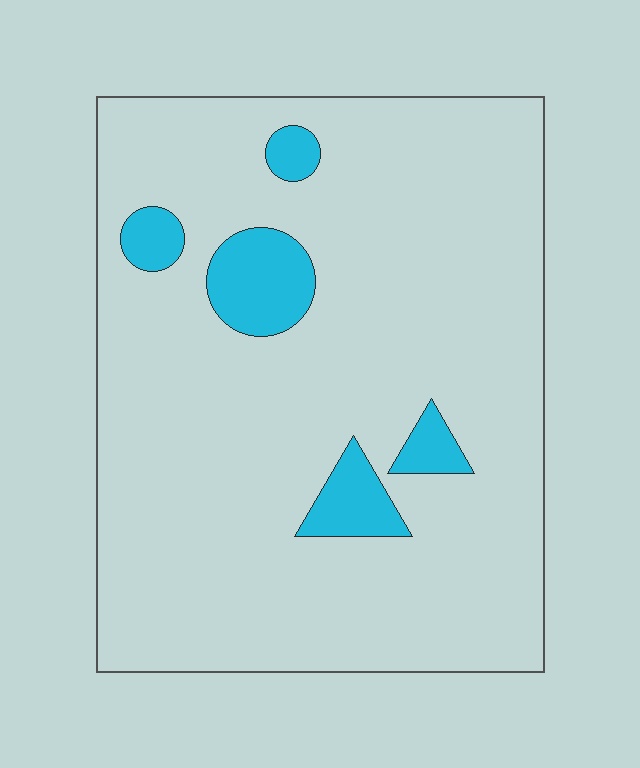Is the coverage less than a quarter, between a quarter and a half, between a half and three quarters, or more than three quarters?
Less than a quarter.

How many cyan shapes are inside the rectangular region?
5.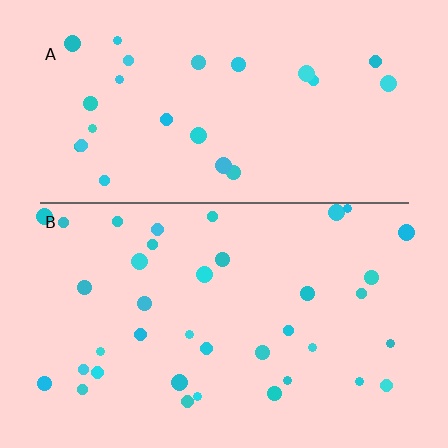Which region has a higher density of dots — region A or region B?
B (the bottom).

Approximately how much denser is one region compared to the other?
Approximately 1.5× — region B over region A.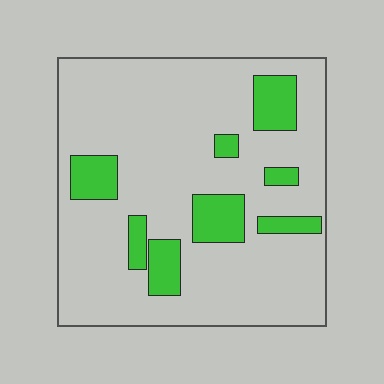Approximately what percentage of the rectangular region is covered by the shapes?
Approximately 15%.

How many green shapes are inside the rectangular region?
8.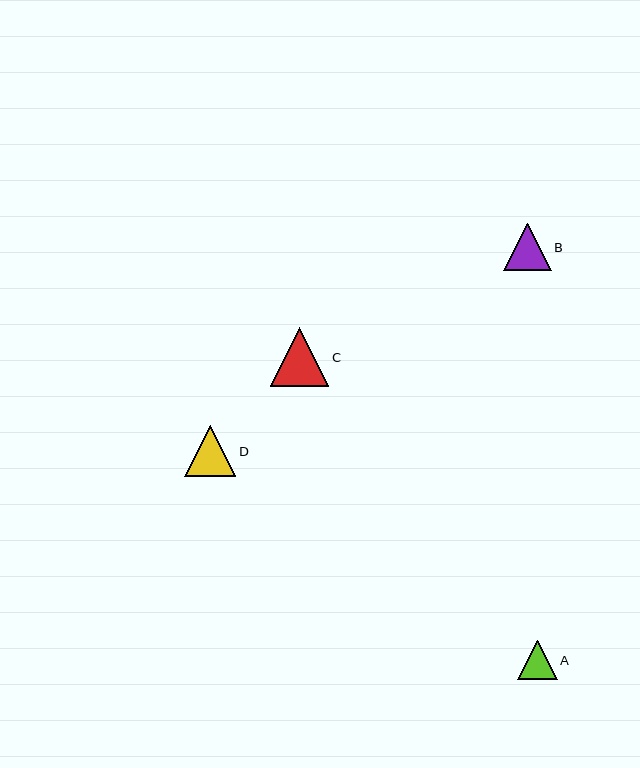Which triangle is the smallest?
Triangle A is the smallest with a size of approximately 39 pixels.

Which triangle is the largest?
Triangle C is the largest with a size of approximately 59 pixels.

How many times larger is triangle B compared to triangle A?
Triangle B is approximately 1.2 times the size of triangle A.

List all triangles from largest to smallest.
From largest to smallest: C, D, B, A.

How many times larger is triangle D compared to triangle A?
Triangle D is approximately 1.3 times the size of triangle A.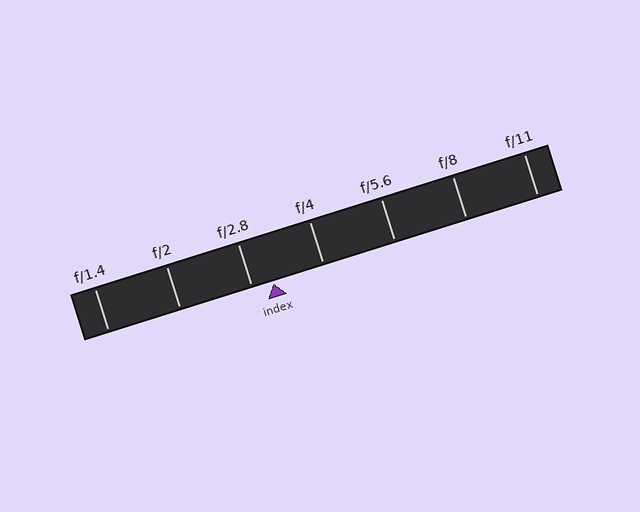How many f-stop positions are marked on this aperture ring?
There are 7 f-stop positions marked.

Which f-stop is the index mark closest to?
The index mark is closest to f/2.8.